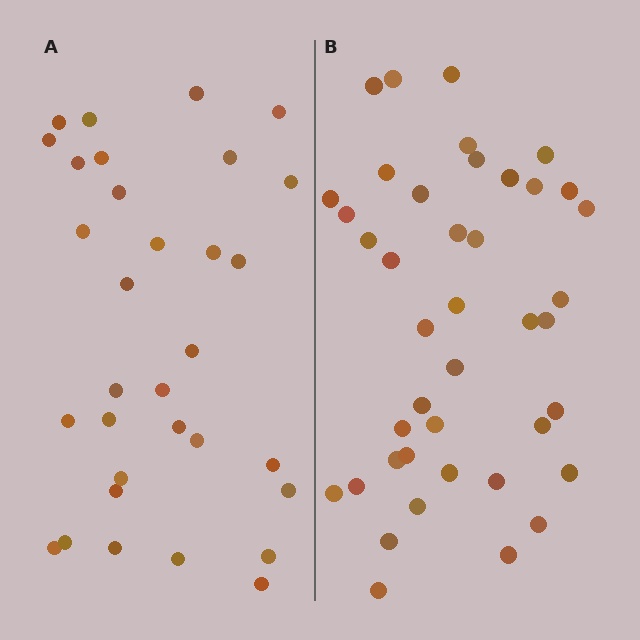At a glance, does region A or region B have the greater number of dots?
Region B (the right region) has more dots.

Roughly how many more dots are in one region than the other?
Region B has roughly 8 or so more dots than region A.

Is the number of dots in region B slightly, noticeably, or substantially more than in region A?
Region B has noticeably more, but not dramatically so. The ratio is roughly 1.3 to 1.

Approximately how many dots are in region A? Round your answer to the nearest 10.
About 30 dots. (The exact count is 32, which rounds to 30.)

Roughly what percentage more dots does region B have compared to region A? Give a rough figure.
About 30% more.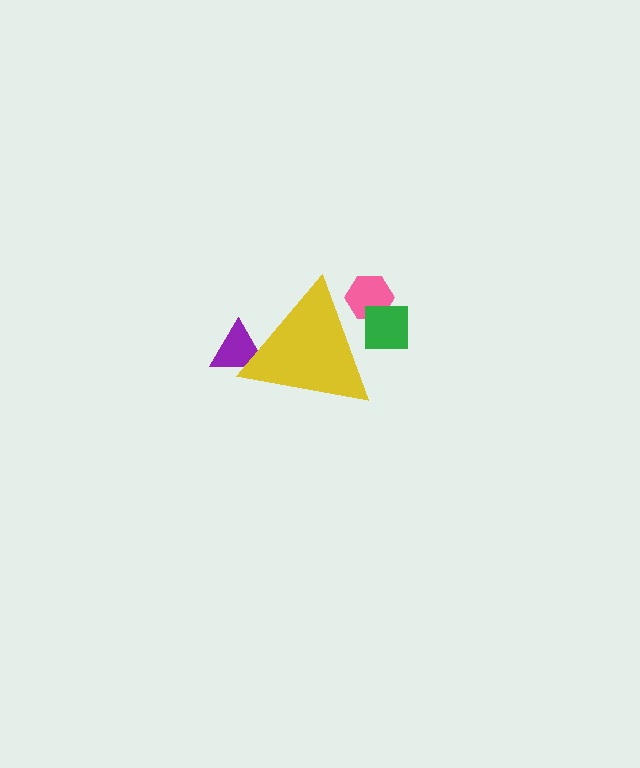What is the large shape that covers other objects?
A yellow triangle.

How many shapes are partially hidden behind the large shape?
3 shapes are partially hidden.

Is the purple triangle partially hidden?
Yes, the purple triangle is partially hidden behind the yellow triangle.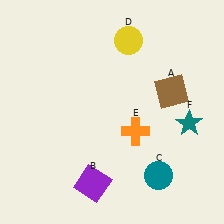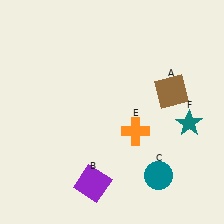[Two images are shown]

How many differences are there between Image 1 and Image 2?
There is 1 difference between the two images.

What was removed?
The yellow circle (D) was removed in Image 2.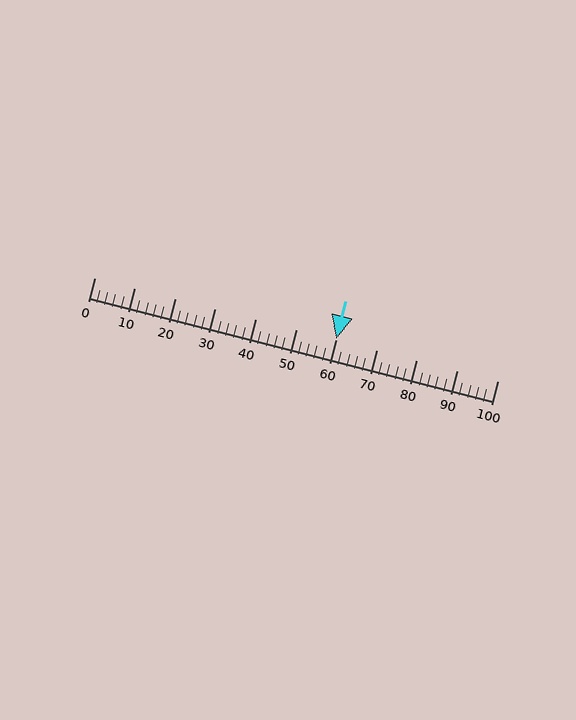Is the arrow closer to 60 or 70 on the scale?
The arrow is closer to 60.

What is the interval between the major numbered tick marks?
The major tick marks are spaced 10 units apart.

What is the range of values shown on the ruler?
The ruler shows values from 0 to 100.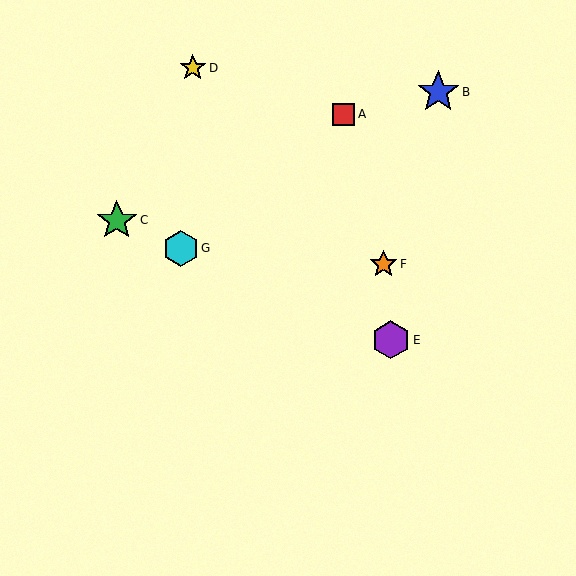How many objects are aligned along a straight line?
3 objects (C, E, G) are aligned along a straight line.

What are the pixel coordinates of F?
Object F is at (384, 264).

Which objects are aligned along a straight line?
Objects C, E, G are aligned along a straight line.